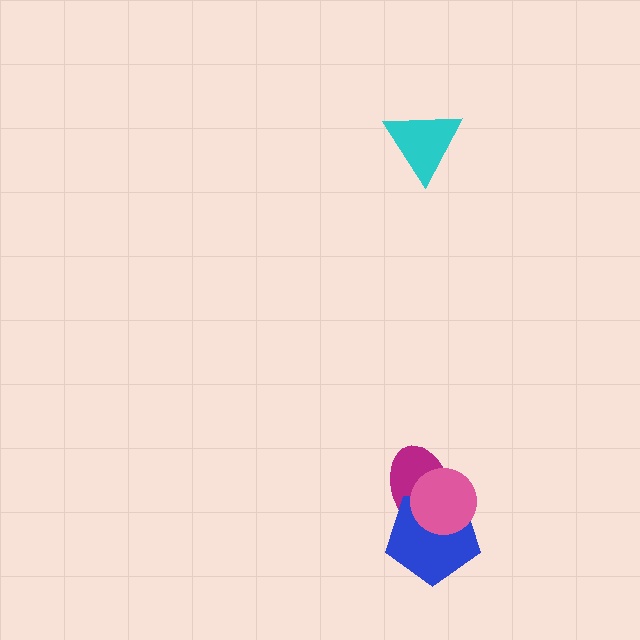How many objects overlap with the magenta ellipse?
2 objects overlap with the magenta ellipse.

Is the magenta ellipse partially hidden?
Yes, it is partially covered by another shape.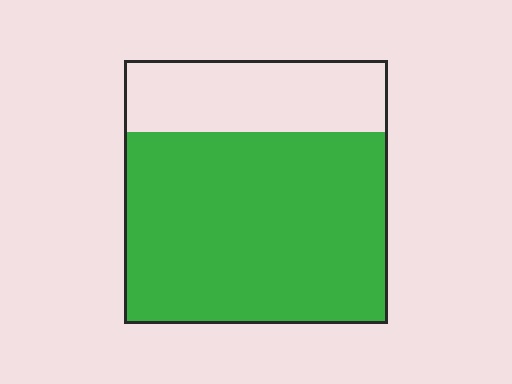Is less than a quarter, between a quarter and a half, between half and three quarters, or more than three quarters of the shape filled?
Between half and three quarters.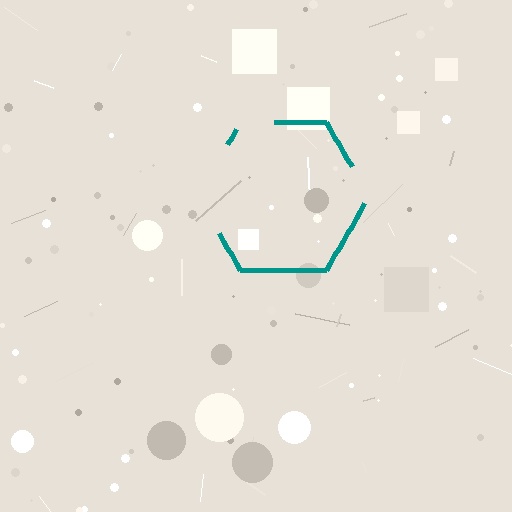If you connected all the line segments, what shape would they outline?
They would outline a hexagon.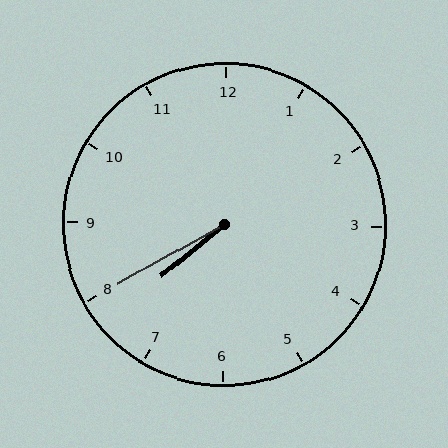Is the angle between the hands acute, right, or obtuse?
It is acute.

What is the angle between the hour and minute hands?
Approximately 10 degrees.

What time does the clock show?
7:40.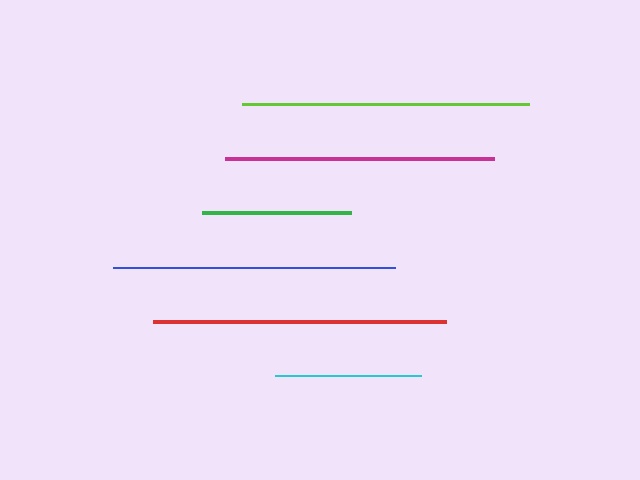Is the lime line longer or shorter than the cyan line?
The lime line is longer than the cyan line.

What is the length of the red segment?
The red segment is approximately 292 pixels long.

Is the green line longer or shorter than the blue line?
The blue line is longer than the green line.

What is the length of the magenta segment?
The magenta segment is approximately 268 pixels long.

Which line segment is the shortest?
The cyan line is the shortest at approximately 146 pixels.